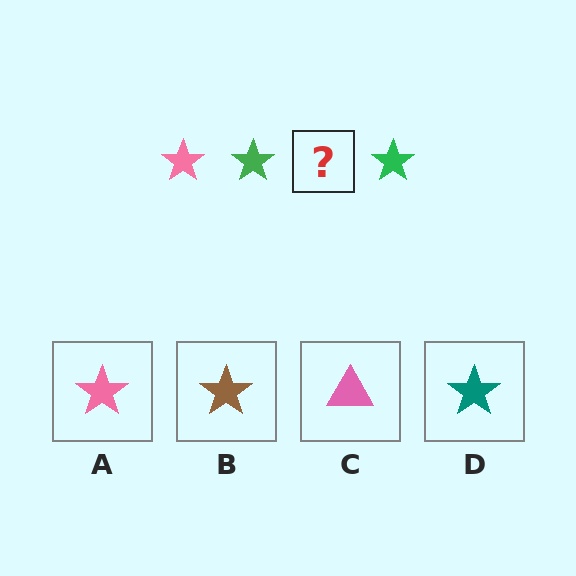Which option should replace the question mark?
Option A.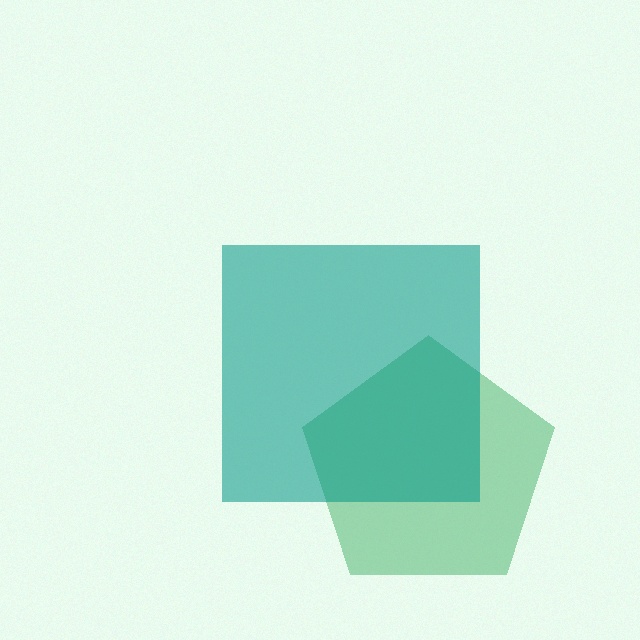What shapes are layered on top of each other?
The layered shapes are: a green pentagon, a teal square.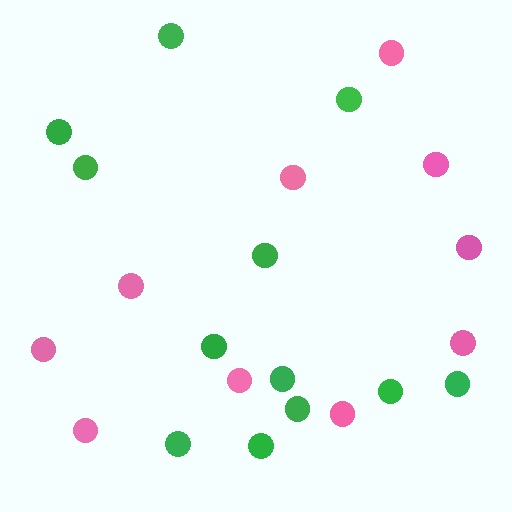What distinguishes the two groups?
There are 2 groups: one group of green circles (12) and one group of pink circles (10).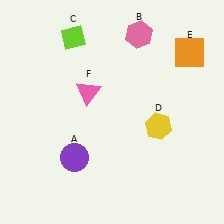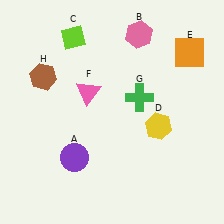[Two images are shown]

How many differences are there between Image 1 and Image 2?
There are 2 differences between the two images.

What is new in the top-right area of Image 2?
A green cross (G) was added in the top-right area of Image 2.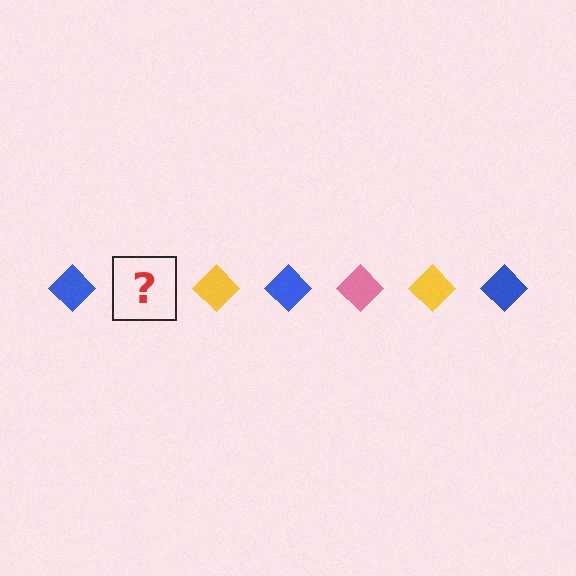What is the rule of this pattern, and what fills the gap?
The rule is that the pattern cycles through blue, pink, yellow diamonds. The gap should be filled with a pink diamond.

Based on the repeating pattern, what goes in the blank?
The blank should be a pink diamond.